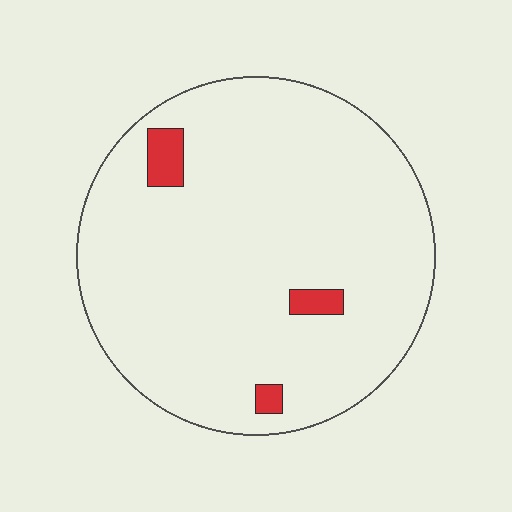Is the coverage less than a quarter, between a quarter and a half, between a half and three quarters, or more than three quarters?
Less than a quarter.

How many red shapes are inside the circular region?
3.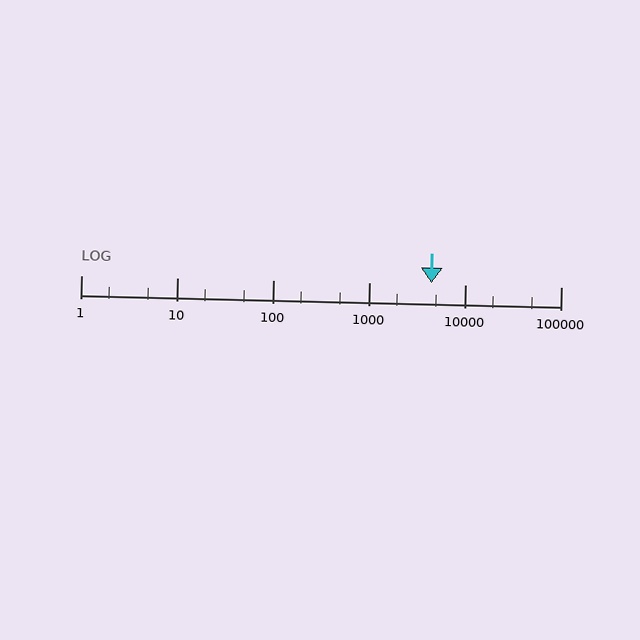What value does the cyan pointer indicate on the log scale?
The pointer indicates approximately 4500.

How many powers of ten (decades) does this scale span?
The scale spans 5 decades, from 1 to 100000.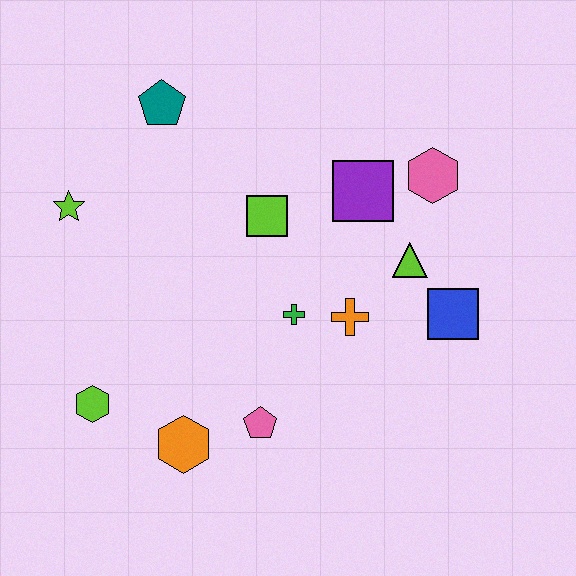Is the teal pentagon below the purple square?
No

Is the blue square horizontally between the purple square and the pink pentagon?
No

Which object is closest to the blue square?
The lime triangle is closest to the blue square.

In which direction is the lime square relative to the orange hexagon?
The lime square is above the orange hexagon.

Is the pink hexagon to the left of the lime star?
No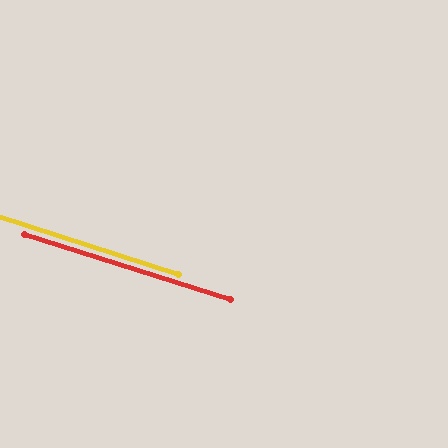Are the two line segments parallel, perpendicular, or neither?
Parallel — their directions differ by only 0.1°.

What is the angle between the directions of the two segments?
Approximately 0 degrees.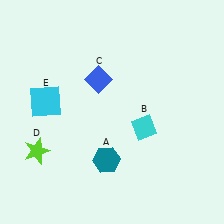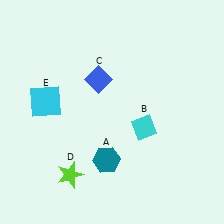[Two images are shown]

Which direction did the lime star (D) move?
The lime star (D) moved right.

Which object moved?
The lime star (D) moved right.